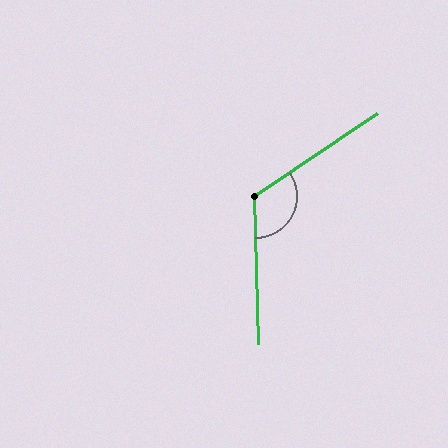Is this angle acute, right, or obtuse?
It is obtuse.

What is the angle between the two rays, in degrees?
Approximately 123 degrees.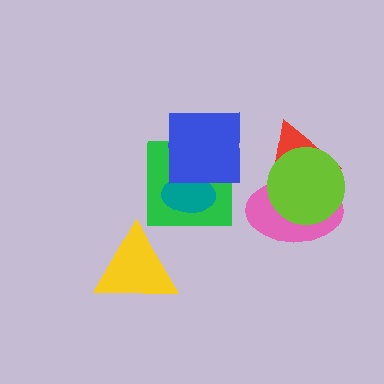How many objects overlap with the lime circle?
2 objects overlap with the lime circle.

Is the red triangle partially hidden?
Yes, it is partially covered by another shape.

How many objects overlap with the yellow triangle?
0 objects overlap with the yellow triangle.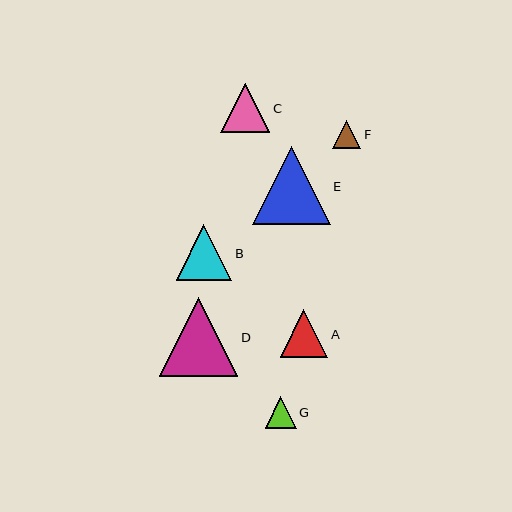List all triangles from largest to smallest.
From largest to smallest: D, E, B, C, A, G, F.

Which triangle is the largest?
Triangle D is the largest with a size of approximately 78 pixels.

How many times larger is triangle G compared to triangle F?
Triangle G is approximately 1.1 times the size of triangle F.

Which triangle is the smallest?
Triangle F is the smallest with a size of approximately 28 pixels.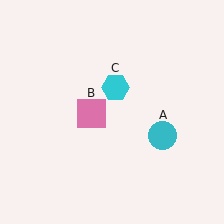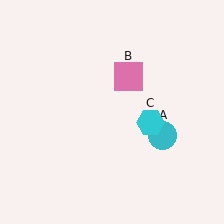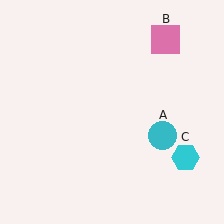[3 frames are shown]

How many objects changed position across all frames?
2 objects changed position: pink square (object B), cyan hexagon (object C).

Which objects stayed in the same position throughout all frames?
Cyan circle (object A) remained stationary.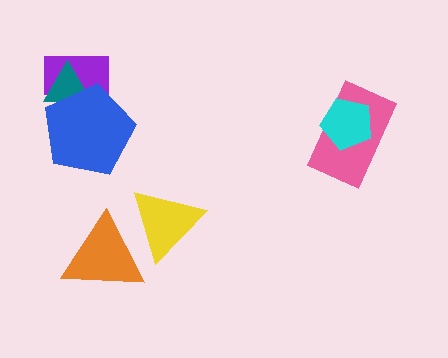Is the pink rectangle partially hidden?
Yes, it is partially covered by another shape.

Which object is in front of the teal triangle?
The blue pentagon is in front of the teal triangle.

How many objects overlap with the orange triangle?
1 object overlaps with the orange triangle.